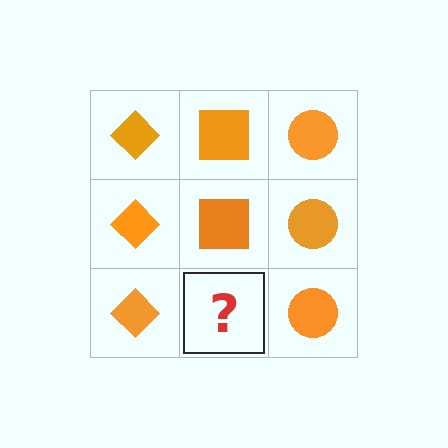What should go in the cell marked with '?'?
The missing cell should contain an orange square.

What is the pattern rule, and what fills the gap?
The rule is that each column has a consistent shape. The gap should be filled with an orange square.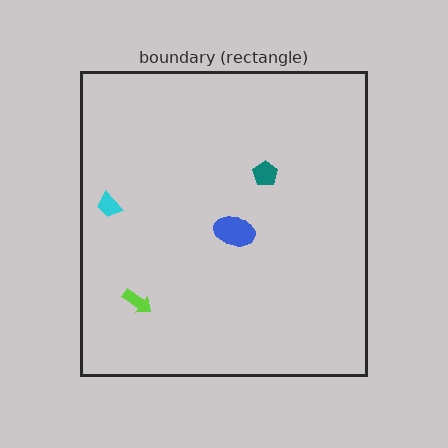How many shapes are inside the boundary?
4 inside, 0 outside.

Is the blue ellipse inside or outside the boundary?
Inside.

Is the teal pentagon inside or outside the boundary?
Inside.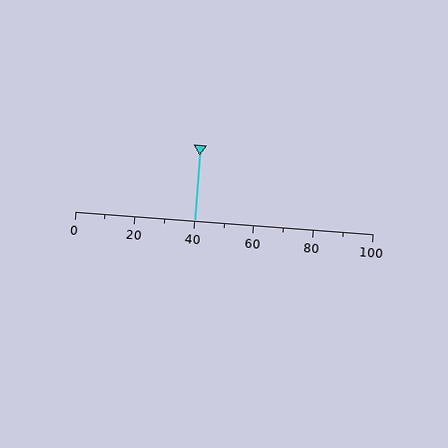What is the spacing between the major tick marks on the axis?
The major ticks are spaced 20 apart.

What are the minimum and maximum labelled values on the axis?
The axis runs from 0 to 100.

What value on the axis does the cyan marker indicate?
The marker indicates approximately 40.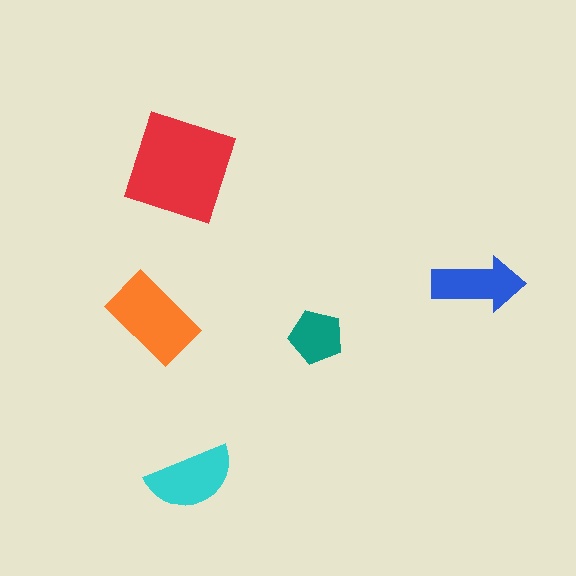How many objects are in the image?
There are 5 objects in the image.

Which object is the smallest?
The teal pentagon.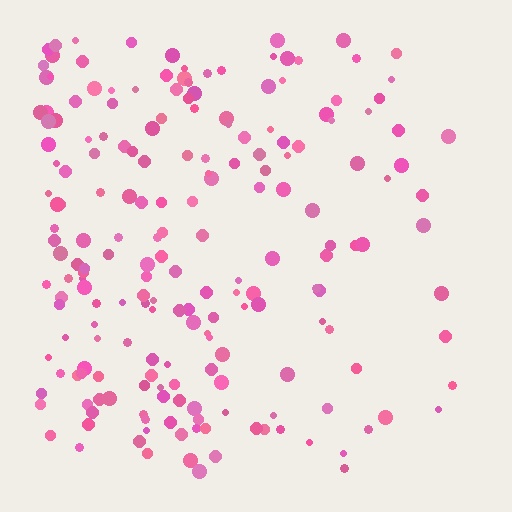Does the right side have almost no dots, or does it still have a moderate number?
Still a moderate number, just noticeably fewer than the left.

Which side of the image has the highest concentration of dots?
The left.